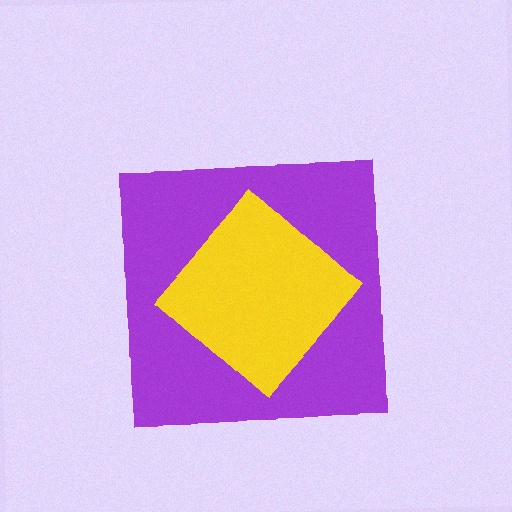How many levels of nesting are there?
2.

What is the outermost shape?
The purple square.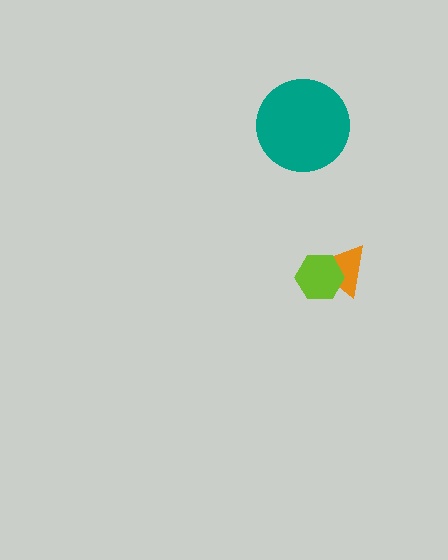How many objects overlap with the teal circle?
0 objects overlap with the teal circle.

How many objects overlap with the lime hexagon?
1 object overlaps with the lime hexagon.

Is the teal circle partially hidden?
No, no other shape covers it.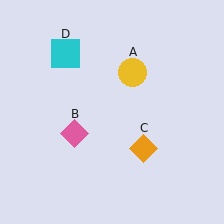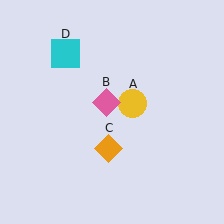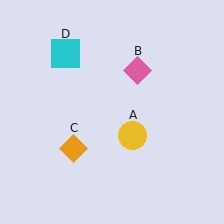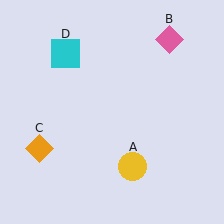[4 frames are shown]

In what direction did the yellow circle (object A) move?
The yellow circle (object A) moved down.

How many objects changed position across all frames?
3 objects changed position: yellow circle (object A), pink diamond (object B), orange diamond (object C).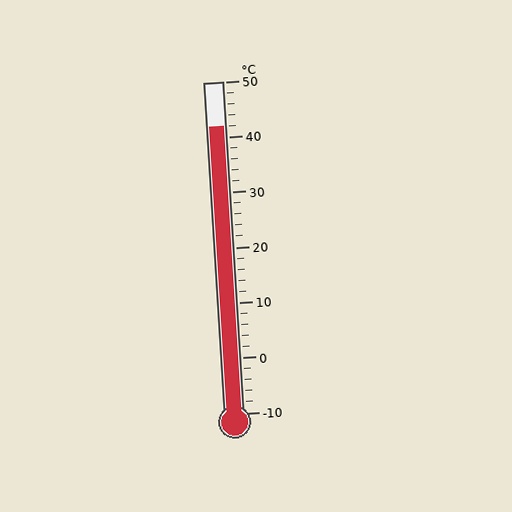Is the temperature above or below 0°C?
The temperature is above 0°C.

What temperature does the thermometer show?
The thermometer shows approximately 42°C.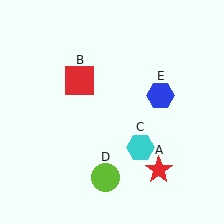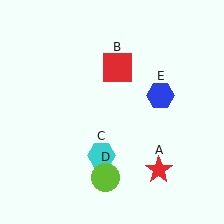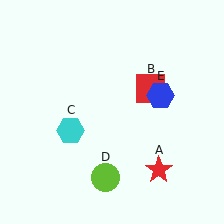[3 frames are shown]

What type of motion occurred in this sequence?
The red square (object B), cyan hexagon (object C) rotated clockwise around the center of the scene.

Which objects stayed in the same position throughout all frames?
Red star (object A) and lime circle (object D) and blue hexagon (object E) remained stationary.